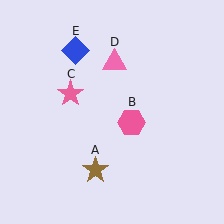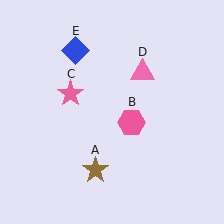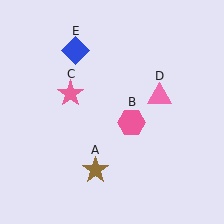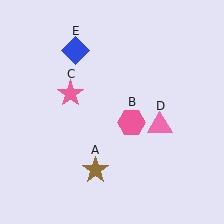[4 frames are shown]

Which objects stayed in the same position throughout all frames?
Brown star (object A) and pink hexagon (object B) and pink star (object C) and blue diamond (object E) remained stationary.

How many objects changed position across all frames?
1 object changed position: pink triangle (object D).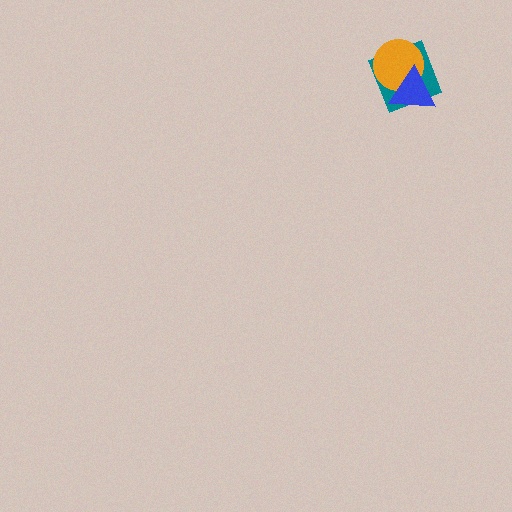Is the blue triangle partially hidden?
No, no other shape covers it.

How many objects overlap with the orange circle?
2 objects overlap with the orange circle.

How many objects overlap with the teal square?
2 objects overlap with the teal square.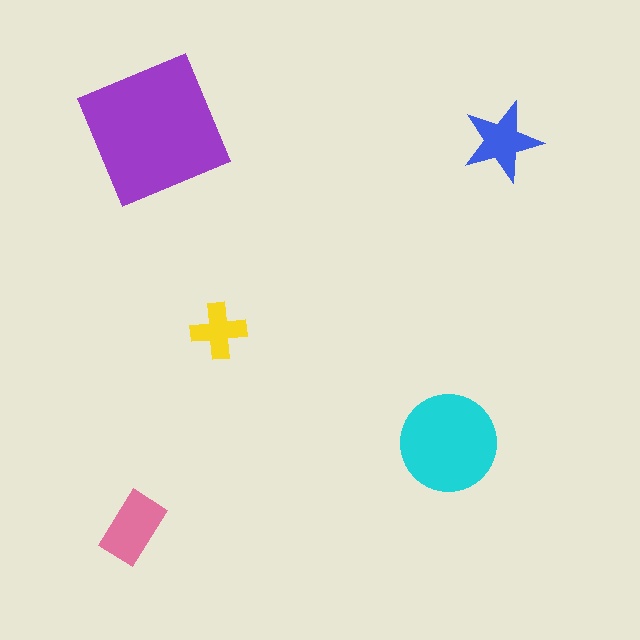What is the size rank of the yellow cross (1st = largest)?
5th.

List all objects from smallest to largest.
The yellow cross, the blue star, the pink rectangle, the cyan circle, the purple square.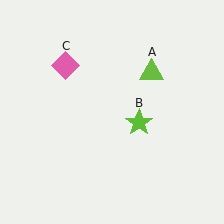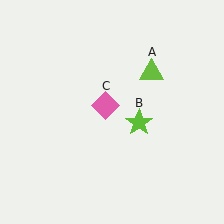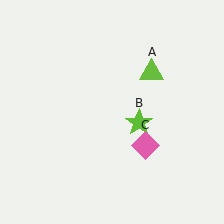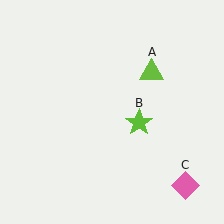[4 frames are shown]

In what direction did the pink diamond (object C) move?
The pink diamond (object C) moved down and to the right.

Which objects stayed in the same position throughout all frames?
Lime triangle (object A) and lime star (object B) remained stationary.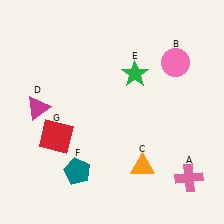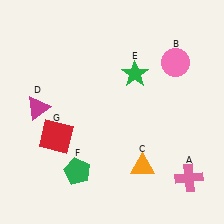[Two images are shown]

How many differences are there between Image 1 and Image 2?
There is 1 difference between the two images.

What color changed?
The pentagon (F) changed from teal in Image 1 to green in Image 2.